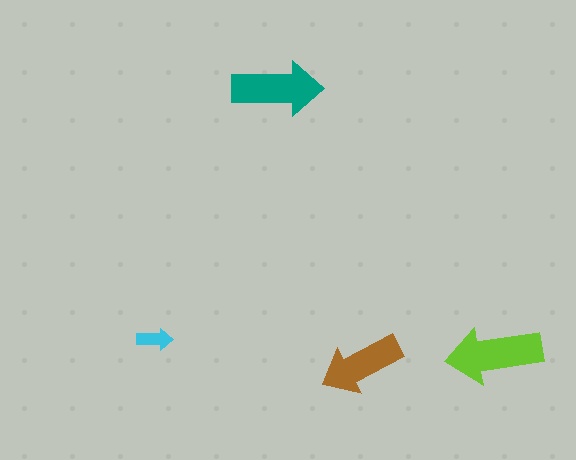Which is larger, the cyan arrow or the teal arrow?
The teal one.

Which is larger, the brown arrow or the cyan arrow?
The brown one.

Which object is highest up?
The teal arrow is topmost.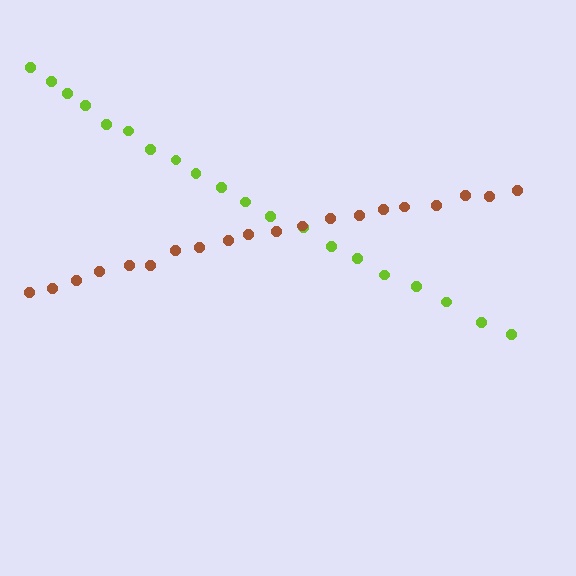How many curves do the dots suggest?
There are 2 distinct paths.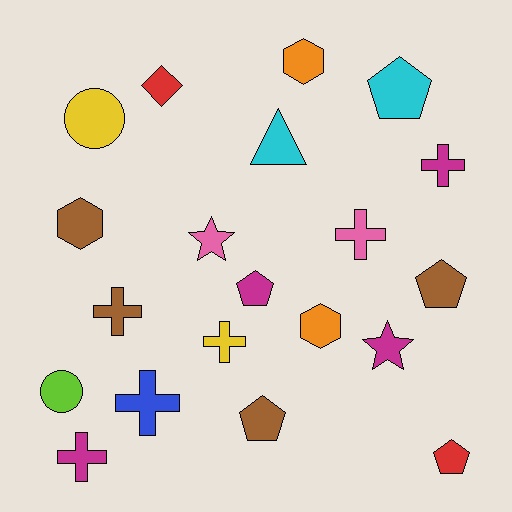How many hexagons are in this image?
There are 3 hexagons.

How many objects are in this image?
There are 20 objects.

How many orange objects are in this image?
There are 2 orange objects.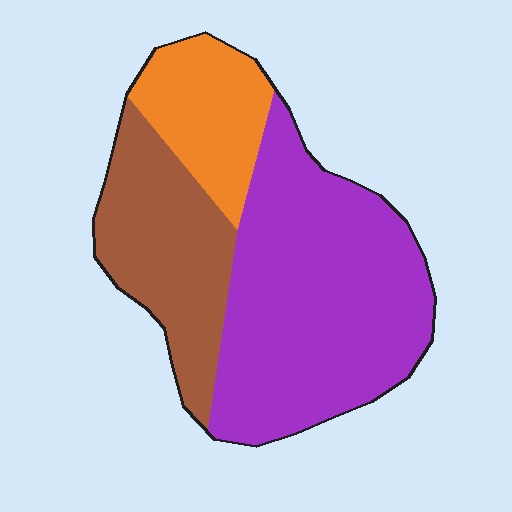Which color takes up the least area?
Orange, at roughly 20%.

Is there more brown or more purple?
Purple.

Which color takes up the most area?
Purple, at roughly 55%.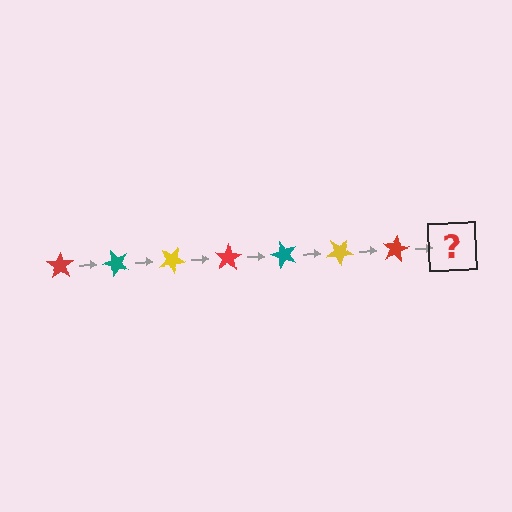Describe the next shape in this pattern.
It should be a teal star, rotated 350 degrees from the start.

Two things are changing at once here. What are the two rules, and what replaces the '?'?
The two rules are that it rotates 50 degrees each step and the color cycles through red, teal, and yellow. The '?' should be a teal star, rotated 350 degrees from the start.